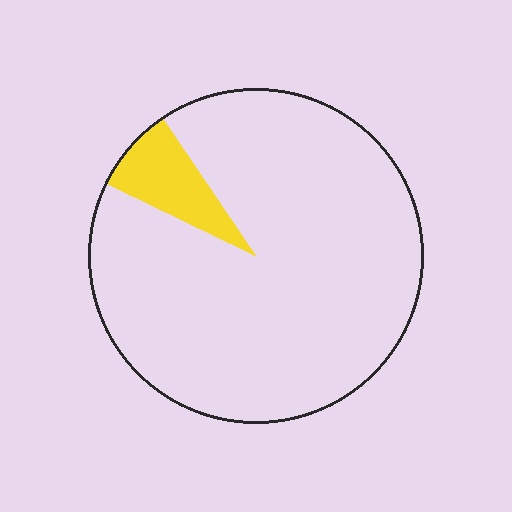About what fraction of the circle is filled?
About one tenth (1/10).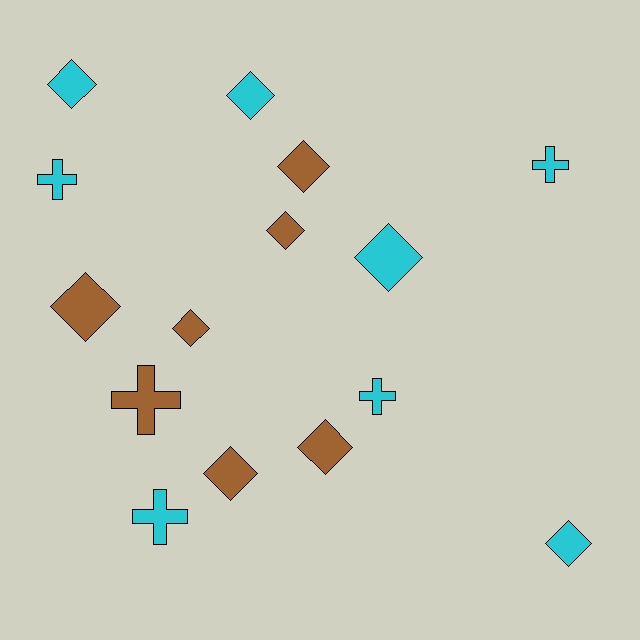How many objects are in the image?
There are 15 objects.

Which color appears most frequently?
Cyan, with 8 objects.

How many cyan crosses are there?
There are 4 cyan crosses.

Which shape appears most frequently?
Diamond, with 10 objects.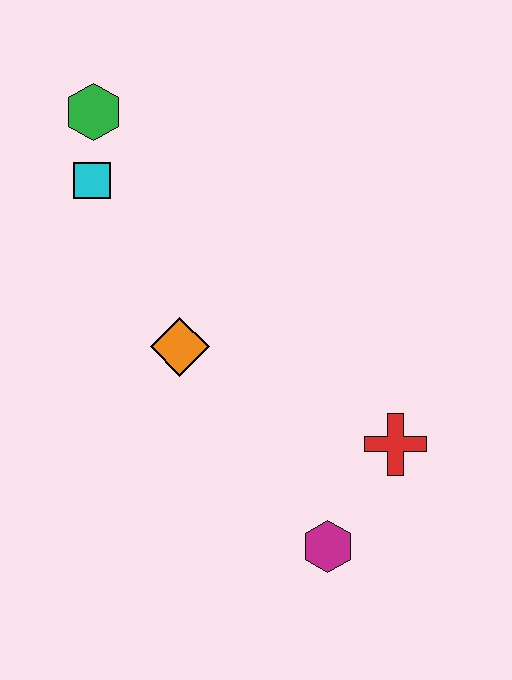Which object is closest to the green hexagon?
The cyan square is closest to the green hexagon.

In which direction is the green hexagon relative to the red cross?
The green hexagon is above the red cross.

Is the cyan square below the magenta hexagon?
No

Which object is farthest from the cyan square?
The magenta hexagon is farthest from the cyan square.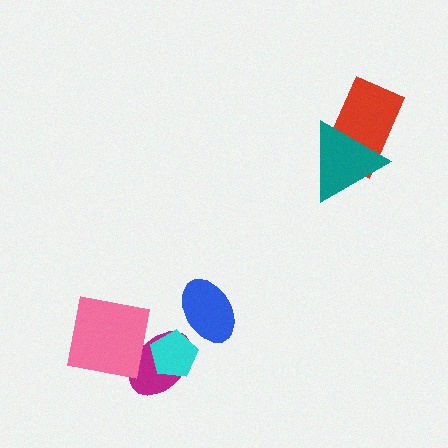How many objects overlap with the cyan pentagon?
1 object overlaps with the cyan pentagon.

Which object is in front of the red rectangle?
The teal triangle is in front of the red rectangle.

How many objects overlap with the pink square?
1 object overlaps with the pink square.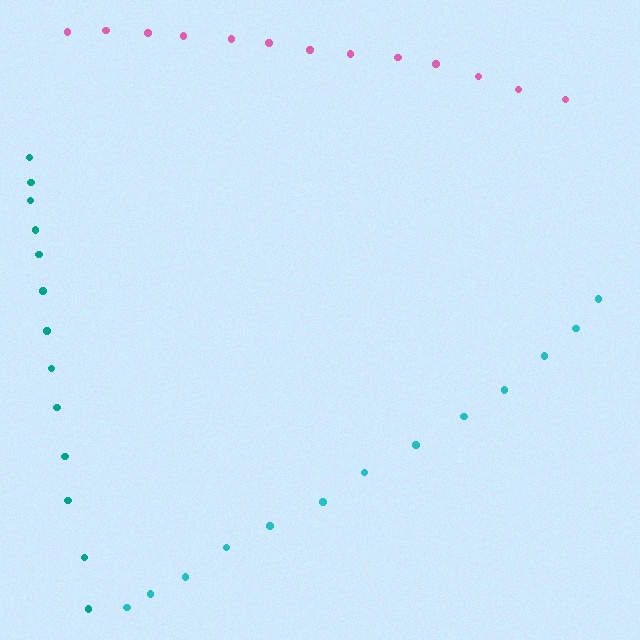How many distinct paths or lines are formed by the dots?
There are 3 distinct paths.